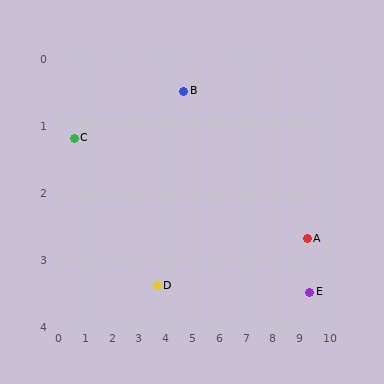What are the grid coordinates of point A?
Point A is at approximately (9.3, 2.7).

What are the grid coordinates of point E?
Point E is at approximately (9.4, 3.5).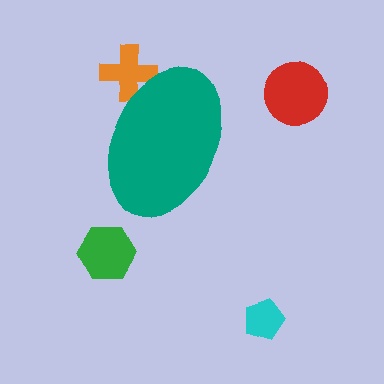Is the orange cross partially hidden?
Yes, the orange cross is partially hidden behind the teal ellipse.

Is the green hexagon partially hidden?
No, the green hexagon is fully visible.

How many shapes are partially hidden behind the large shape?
1 shape is partially hidden.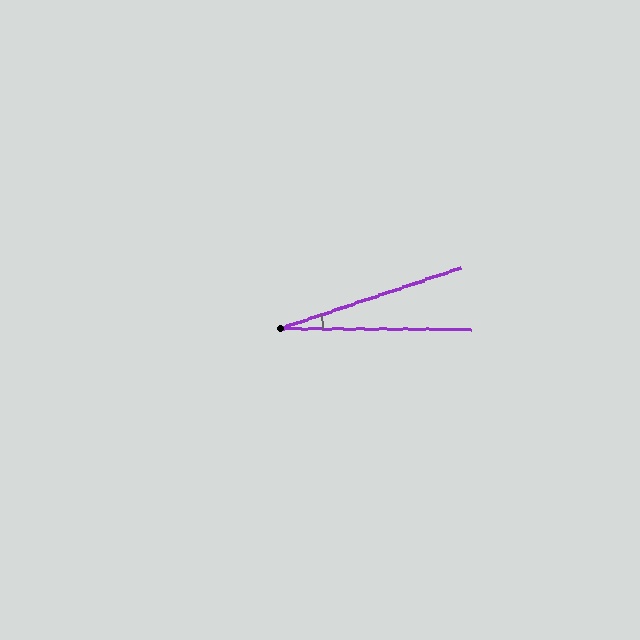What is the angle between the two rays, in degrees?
Approximately 19 degrees.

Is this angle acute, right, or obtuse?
It is acute.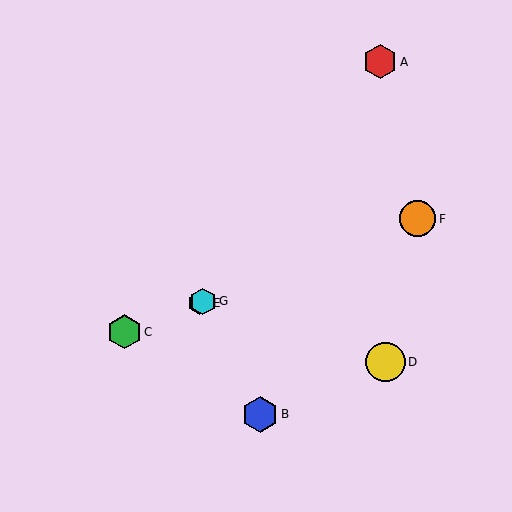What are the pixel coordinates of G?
Object G is at (203, 301).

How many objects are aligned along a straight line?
4 objects (C, E, F, G) are aligned along a straight line.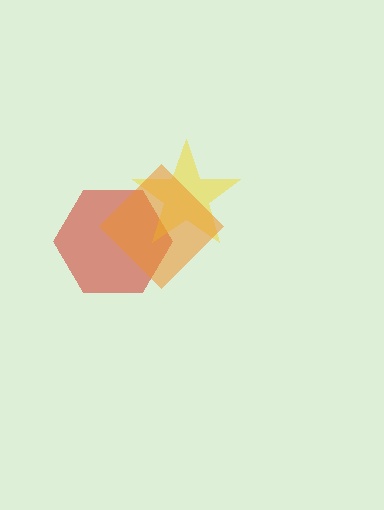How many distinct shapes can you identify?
There are 3 distinct shapes: a red hexagon, a yellow star, an orange diamond.